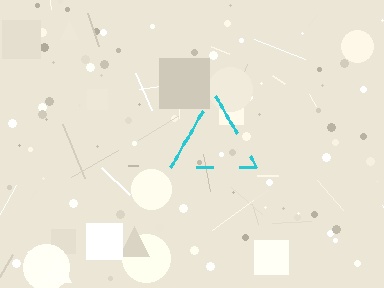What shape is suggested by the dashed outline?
The dashed outline suggests a triangle.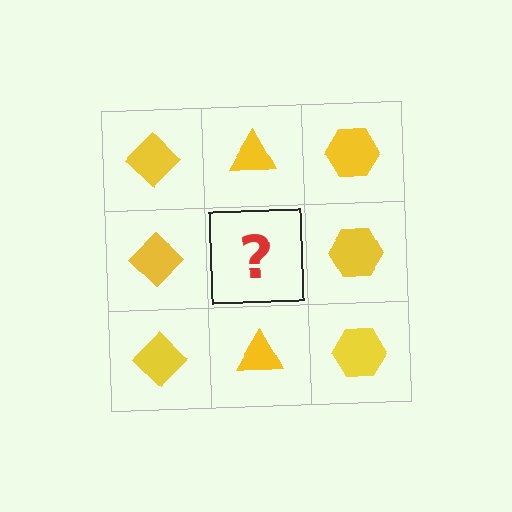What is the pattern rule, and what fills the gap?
The rule is that each column has a consistent shape. The gap should be filled with a yellow triangle.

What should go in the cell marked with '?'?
The missing cell should contain a yellow triangle.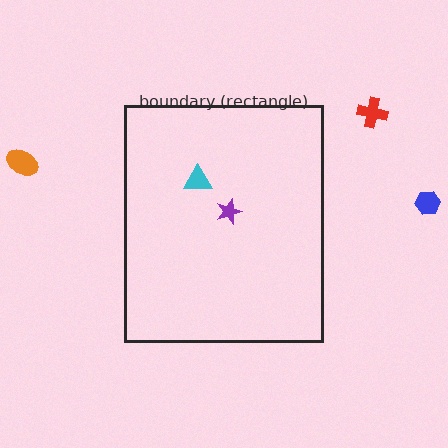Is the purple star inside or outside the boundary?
Inside.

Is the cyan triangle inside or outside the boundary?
Inside.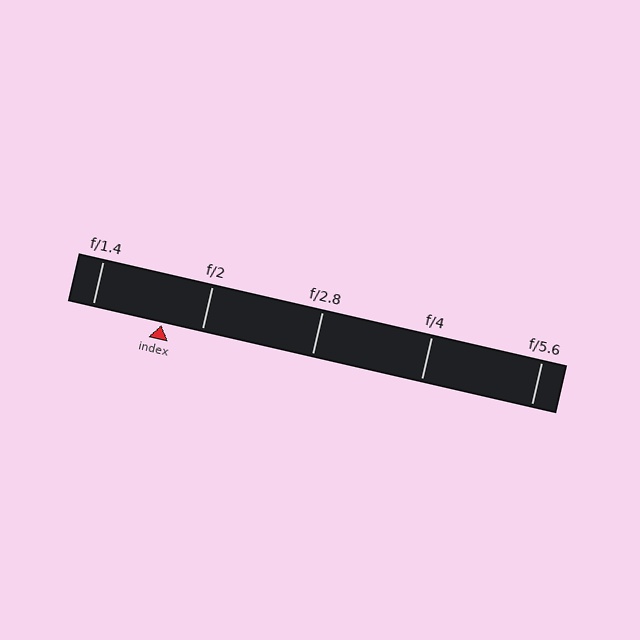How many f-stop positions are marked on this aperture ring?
There are 5 f-stop positions marked.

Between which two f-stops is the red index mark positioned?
The index mark is between f/1.4 and f/2.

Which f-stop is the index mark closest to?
The index mark is closest to f/2.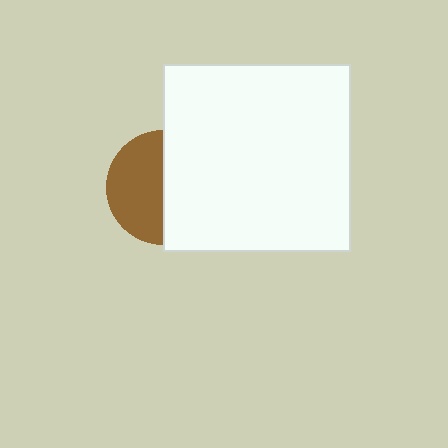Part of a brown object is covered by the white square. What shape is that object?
It is a circle.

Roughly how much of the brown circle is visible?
About half of it is visible (roughly 50%).